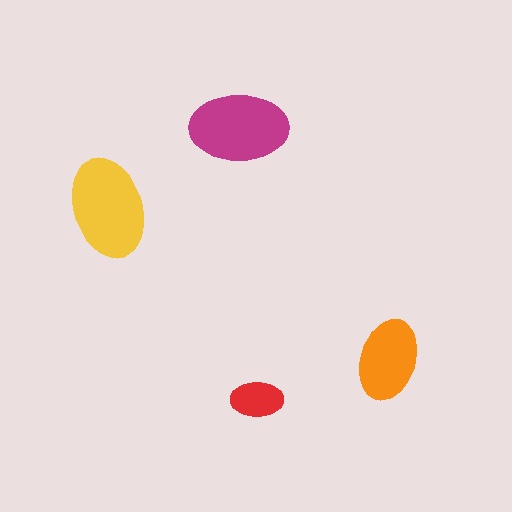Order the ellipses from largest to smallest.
the yellow one, the magenta one, the orange one, the red one.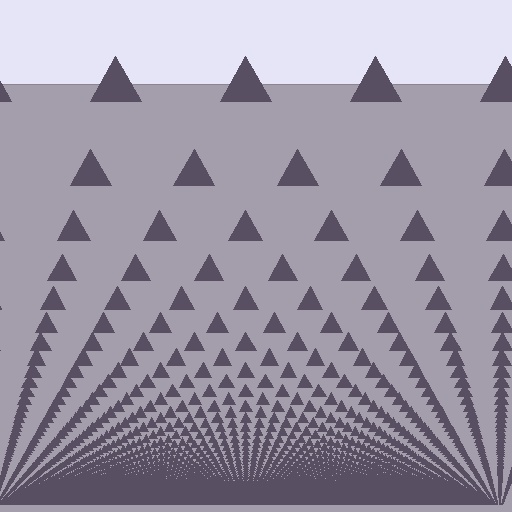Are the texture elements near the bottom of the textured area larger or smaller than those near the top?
Smaller. The gradient is inverted — elements near the bottom are smaller and denser.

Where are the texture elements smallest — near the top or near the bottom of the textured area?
Near the bottom.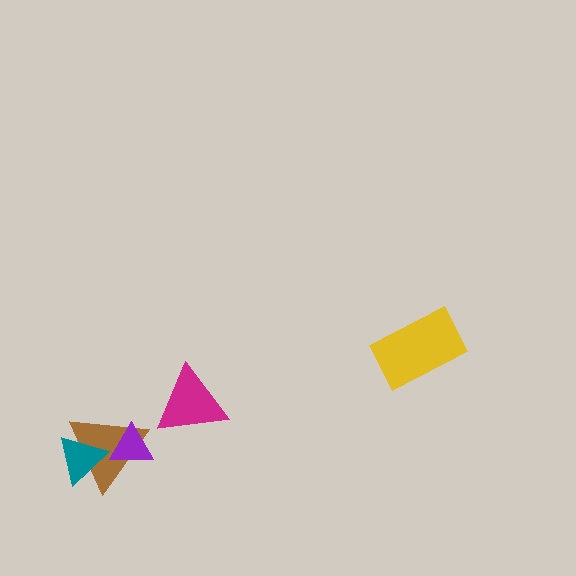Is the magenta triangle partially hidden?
No, no other shape covers it.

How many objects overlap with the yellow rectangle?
0 objects overlap with the yellow rectangle.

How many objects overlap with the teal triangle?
1 object overlaps with the teal triangle.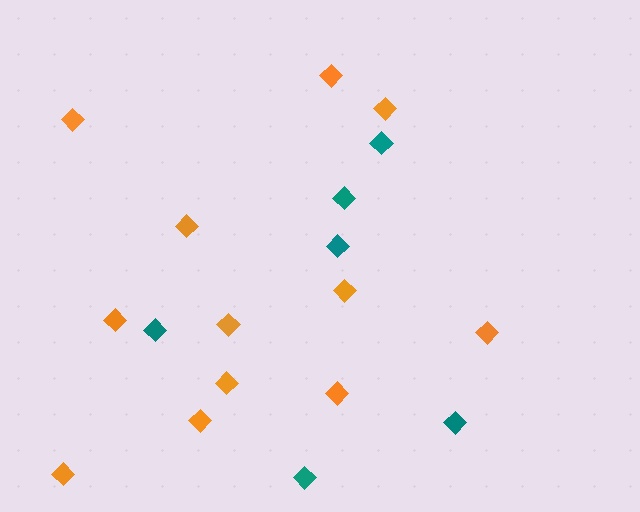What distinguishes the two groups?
There are 2 groups: one group of teal diamonds (6) and one group of orange diamonds (12).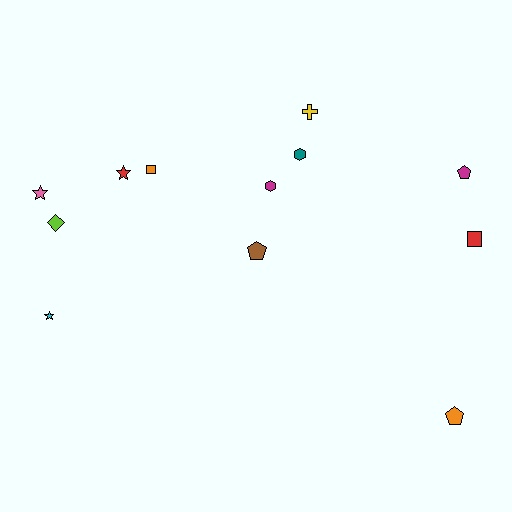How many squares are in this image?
There are 2 squares.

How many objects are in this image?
There are 12 objects.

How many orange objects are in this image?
There are 2 orange objects.